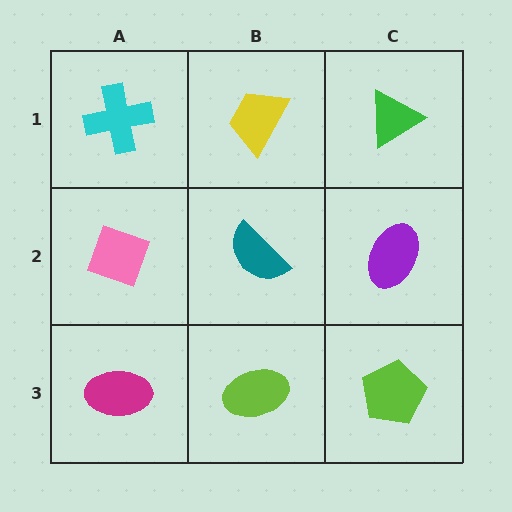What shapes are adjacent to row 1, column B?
A teal semicircle (row 2, column B), a cyan cross (row 1, column A), a green triangle (row 1, column C).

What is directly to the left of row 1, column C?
A yellow trapezoid.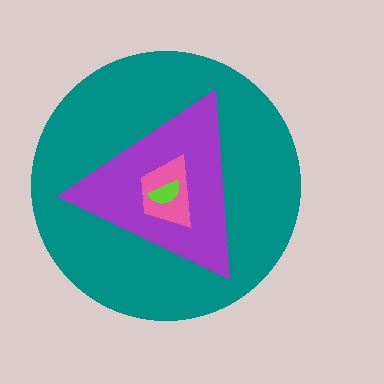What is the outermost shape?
The teal circle.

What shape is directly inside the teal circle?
The purple triangle.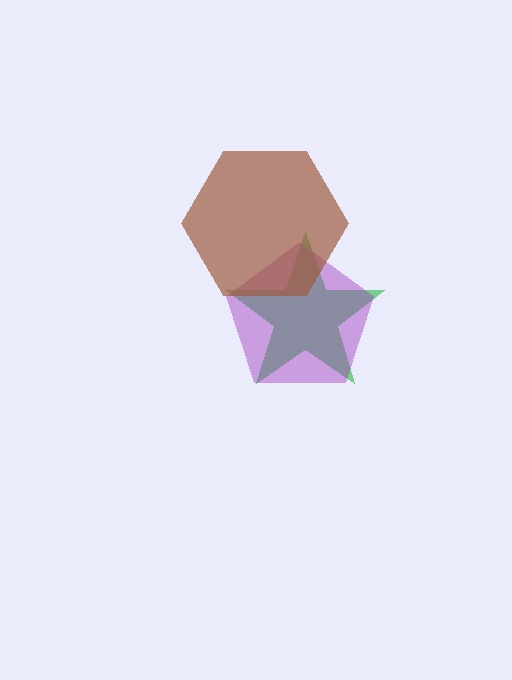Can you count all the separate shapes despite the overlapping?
Yes, there are 3 separate shapes.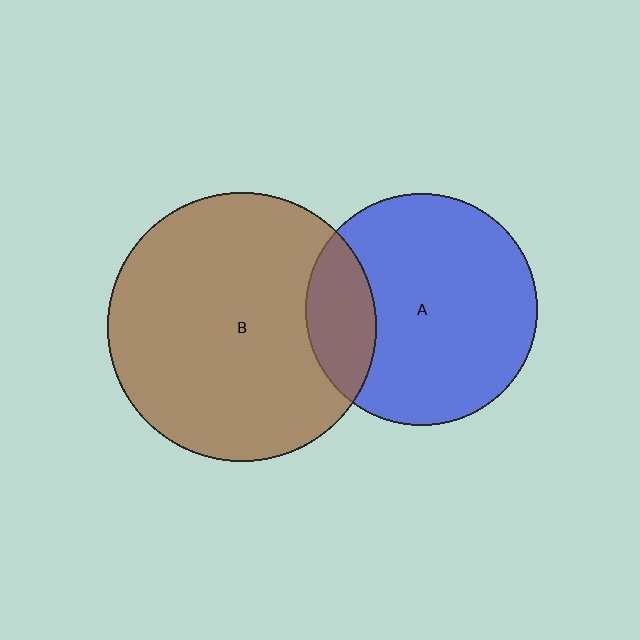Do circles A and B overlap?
Yes.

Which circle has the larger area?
Circle B (brown).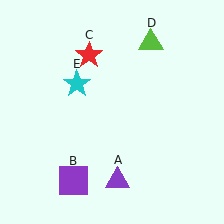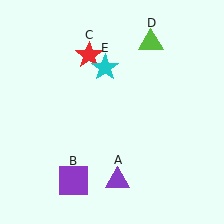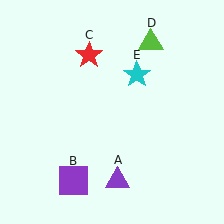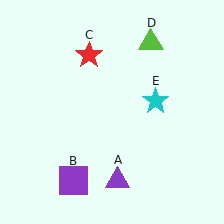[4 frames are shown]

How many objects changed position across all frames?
1 object changed position: cyan star (object E).